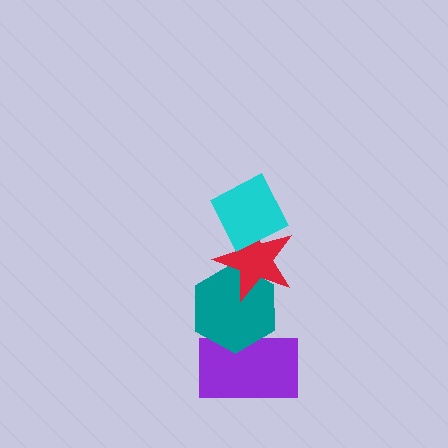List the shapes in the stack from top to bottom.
From top to bottom: the cyan diamond, the red star, the teal hexagon, the purple rectangle.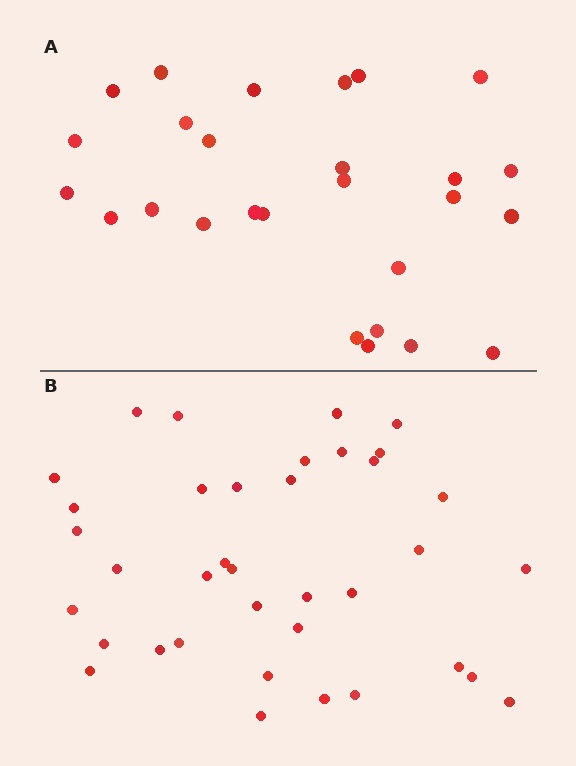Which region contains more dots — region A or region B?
Region B (the bottom region) has more dots.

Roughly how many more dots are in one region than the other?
Region B has roughly 10 or so more dots than region A.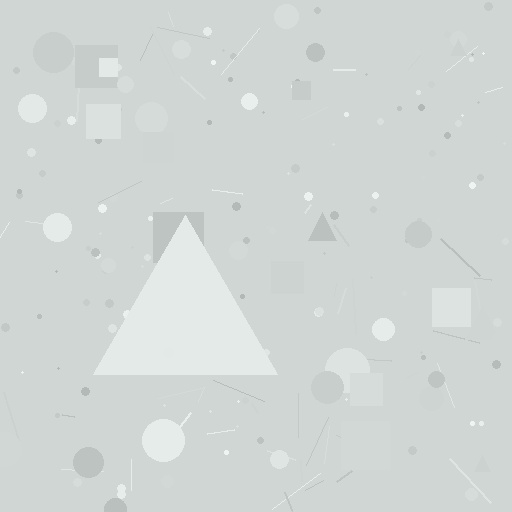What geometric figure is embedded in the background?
A triangle is embedded in the background.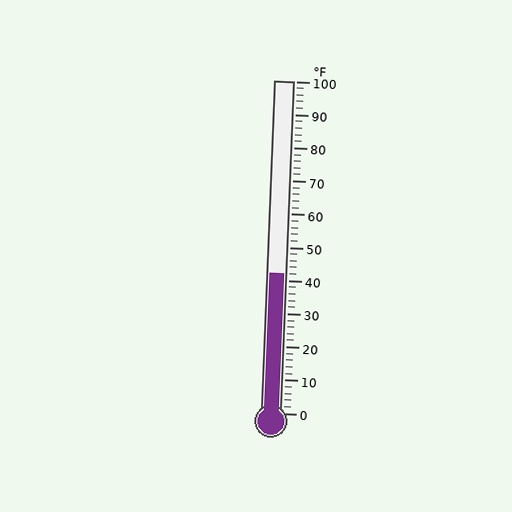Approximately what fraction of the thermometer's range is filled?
The thermometer is filled to approximately 40% of its range.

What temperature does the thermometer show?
The thermometer shows approximately 42°F.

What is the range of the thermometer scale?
The thermometer scale ranges from 0°F to 100°F.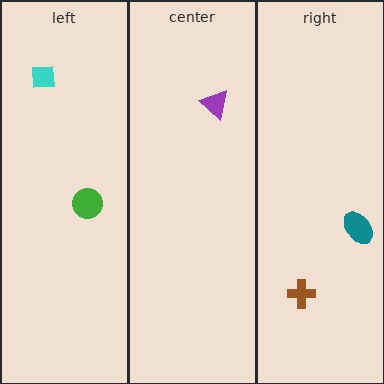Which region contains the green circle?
The left region.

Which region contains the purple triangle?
The center region.